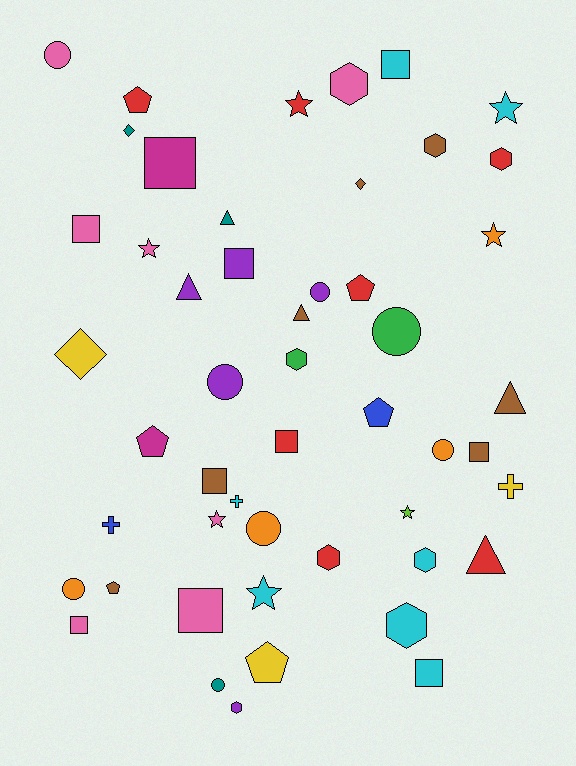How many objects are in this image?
There are 50 objects.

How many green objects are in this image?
There are 2 green objects.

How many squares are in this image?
There are 10 squares.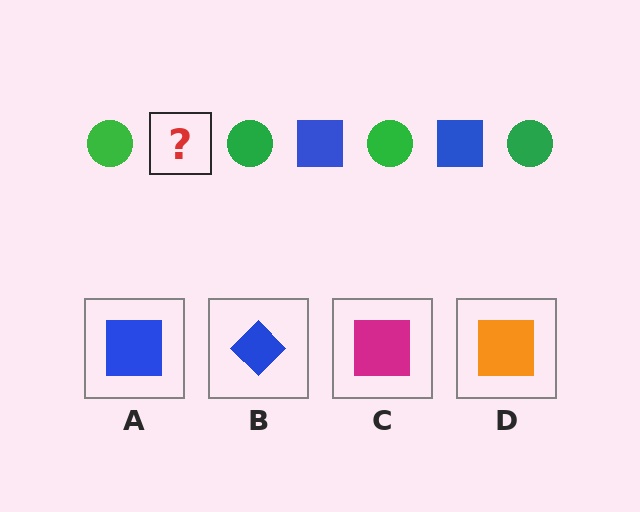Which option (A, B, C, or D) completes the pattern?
A.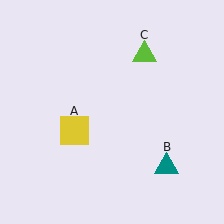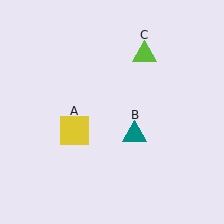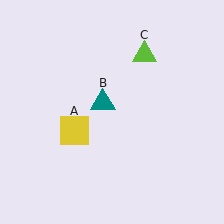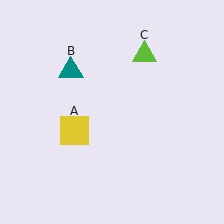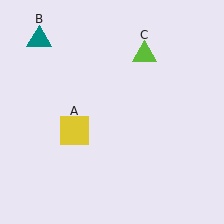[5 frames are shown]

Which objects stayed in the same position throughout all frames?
Yellow square (object A) and lime triangle (object C) remained stationary.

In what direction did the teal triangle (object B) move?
The teal triangle (object B) moved up and to the left.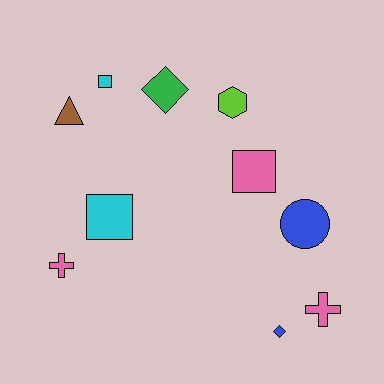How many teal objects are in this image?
There are no teal objects.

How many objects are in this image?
There are 10 objects.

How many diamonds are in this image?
There are 2 diamonds.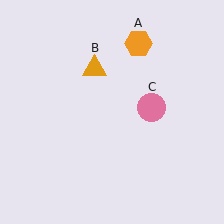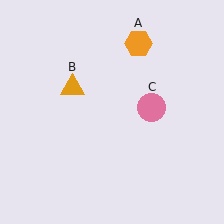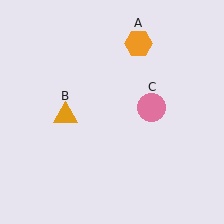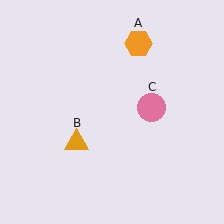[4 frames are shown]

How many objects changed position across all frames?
1 object changed position: orange triangle (object B).